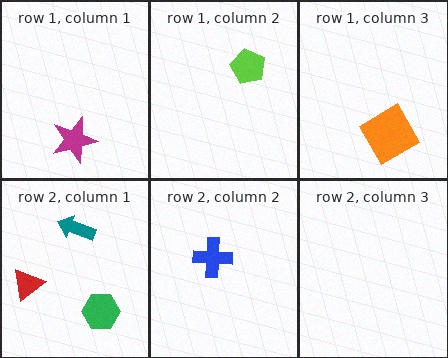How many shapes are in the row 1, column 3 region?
1.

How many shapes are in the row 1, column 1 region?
1.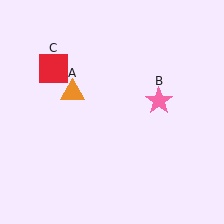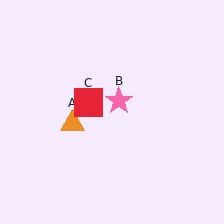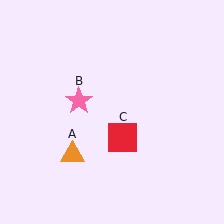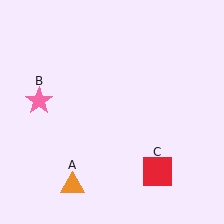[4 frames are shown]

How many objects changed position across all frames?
3 objects changed position: orange triangle (object A), pink star (object B), red square (object C).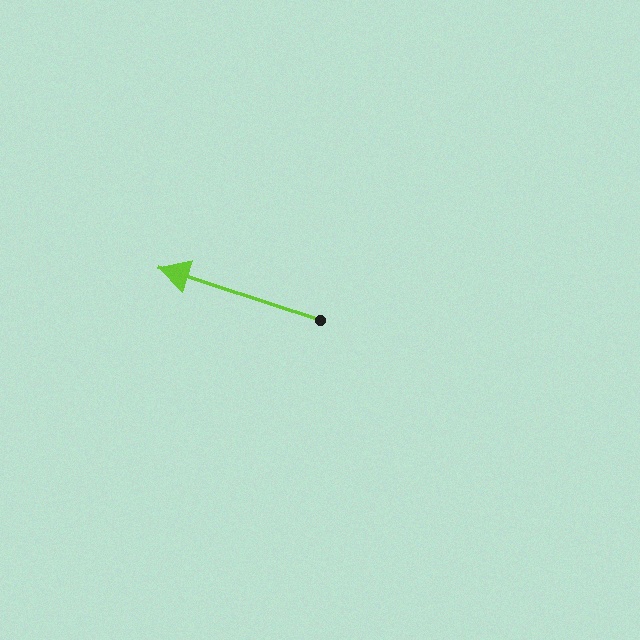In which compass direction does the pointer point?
West.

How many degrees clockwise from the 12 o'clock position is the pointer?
Approximately 288 degrees.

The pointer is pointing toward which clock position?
Roughly 10 o'clock.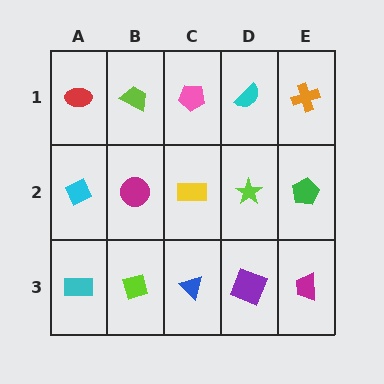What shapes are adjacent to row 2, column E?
An orange cross (row 1, column E), a magenta trapezoid (row 3, column E), a lime star (row 2, column D).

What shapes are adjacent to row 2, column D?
A cyan semicircle (row 1, column D), a purple square (row 3, column D), a yellow rectangle (row 2, column C), a green pentagon (row 2, column E).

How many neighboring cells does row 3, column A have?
2.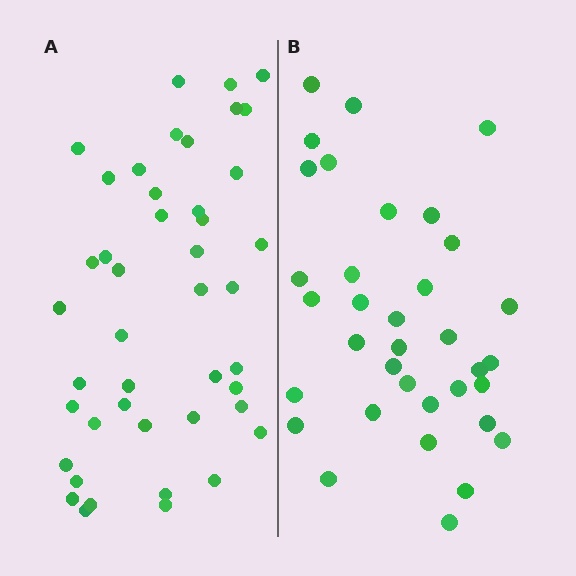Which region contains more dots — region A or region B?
Region A (the left region) has more dots.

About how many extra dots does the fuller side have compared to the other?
Region A has roughly 8 or so more dots than region B.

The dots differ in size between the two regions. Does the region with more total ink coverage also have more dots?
No. Region B has more total ink coverage because its dots are larger, but region A actually contains more individual dots. Total area can be misleading — the number of items is what matters here.